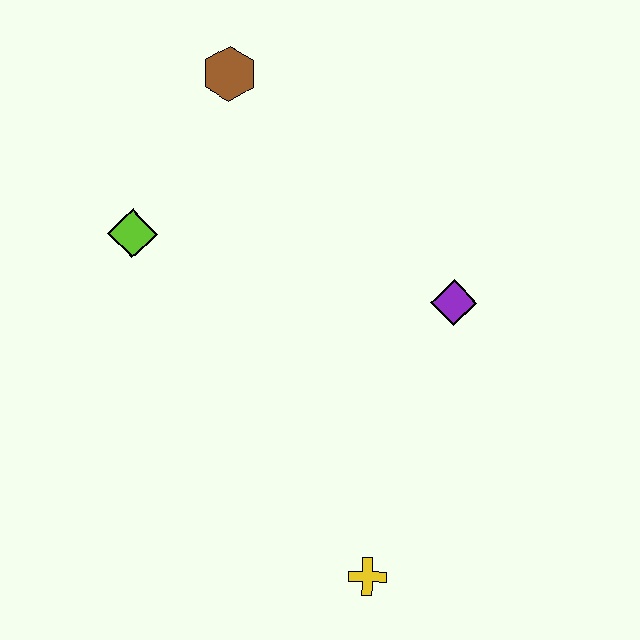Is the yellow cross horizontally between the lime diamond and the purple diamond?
Yes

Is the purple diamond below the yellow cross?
No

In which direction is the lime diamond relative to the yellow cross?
The lime diamond is above the yellow cross.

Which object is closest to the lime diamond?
The brown hexagon is closest to the lime diamond.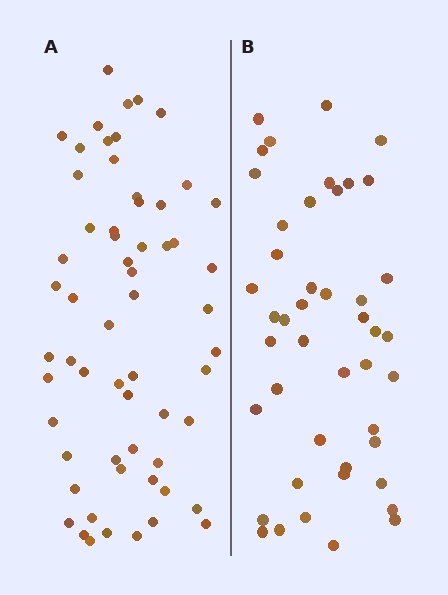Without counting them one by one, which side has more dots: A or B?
Region A (the left region) has more dots.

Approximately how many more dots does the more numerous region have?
Region A has approximately 15 more dots than region B.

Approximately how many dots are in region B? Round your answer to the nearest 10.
About 40 dots. (The exact count is 45, which rounds to 40.)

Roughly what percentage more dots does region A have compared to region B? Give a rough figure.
About 35% more.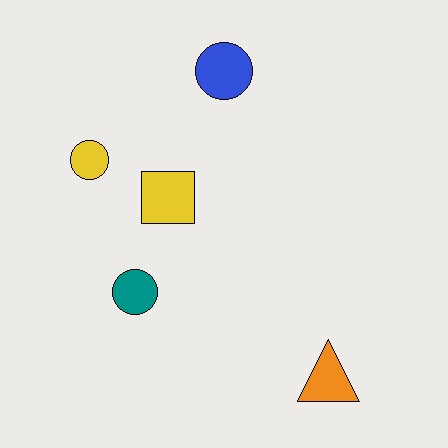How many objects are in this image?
There are 5 objects.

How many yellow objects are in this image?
There are 2 yellow objects.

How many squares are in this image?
There is 1 square.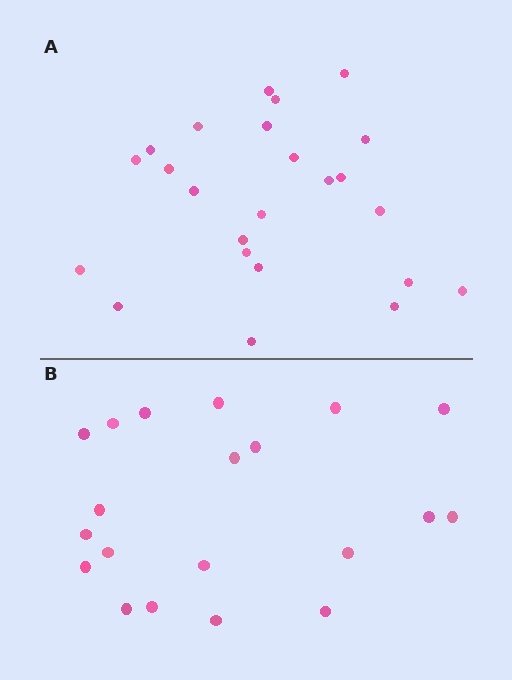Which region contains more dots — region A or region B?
Region A (the top region) has more dots.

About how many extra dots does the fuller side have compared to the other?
Region A has about 4 more dots than region B.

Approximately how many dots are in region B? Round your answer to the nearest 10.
About 20 dots.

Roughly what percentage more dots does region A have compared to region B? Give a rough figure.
About 20% more.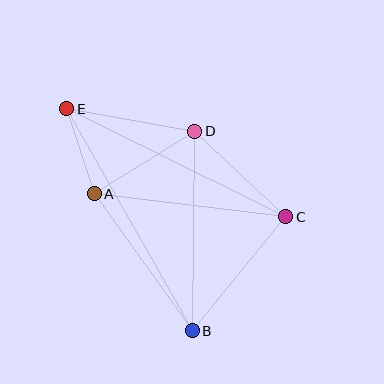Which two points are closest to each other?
Points A and E are closest to each other.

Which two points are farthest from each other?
Points B and E are farthest from each other.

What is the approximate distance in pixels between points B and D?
The distance between B and D is approximately 199 pixels.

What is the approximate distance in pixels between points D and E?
The distance between D and E is approximately 130 pixels.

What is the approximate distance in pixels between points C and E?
The distance between C and E is approximately 244 pixels.